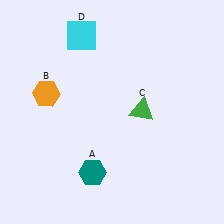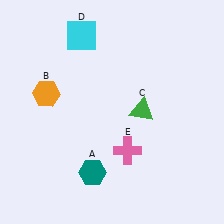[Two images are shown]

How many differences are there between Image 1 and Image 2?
There is 1 difference between the two images.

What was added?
A pink cross (E) was added in Image 2.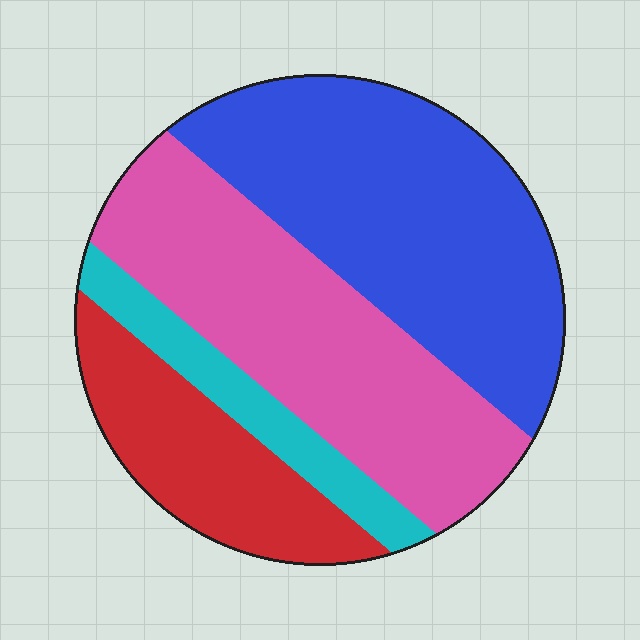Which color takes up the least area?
Cyan, at roughly 10%.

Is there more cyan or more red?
Red.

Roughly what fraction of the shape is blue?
Blue takes up about three eighths (3/8) of the shape.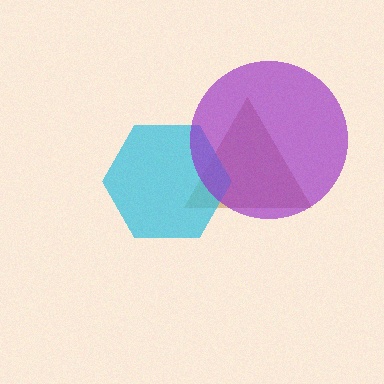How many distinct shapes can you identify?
There are 3 distinct shapes: a brown triangle, a cyan hexagon, a purple circle.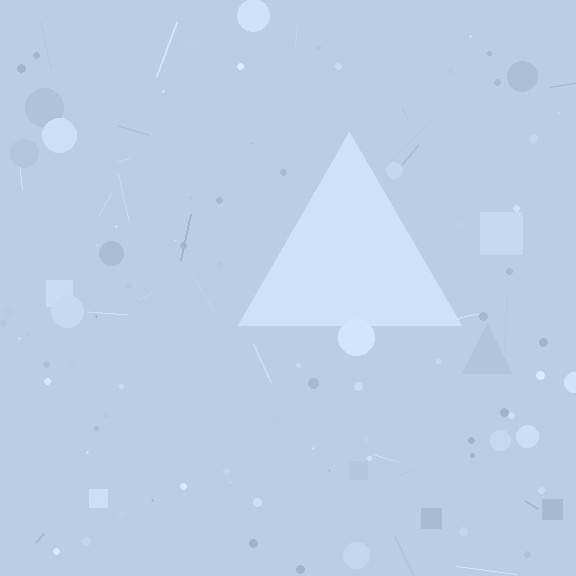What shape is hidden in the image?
A triangle is hidden in the image.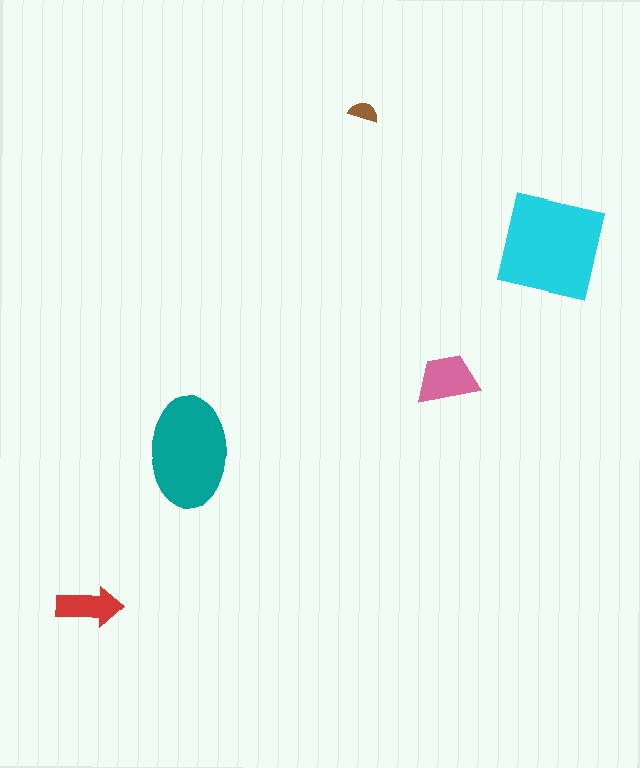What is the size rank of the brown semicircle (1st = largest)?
5th.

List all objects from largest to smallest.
The cyan square, the teal ellipse, the pink trapezoid, the red arrow, the brown semicircle.